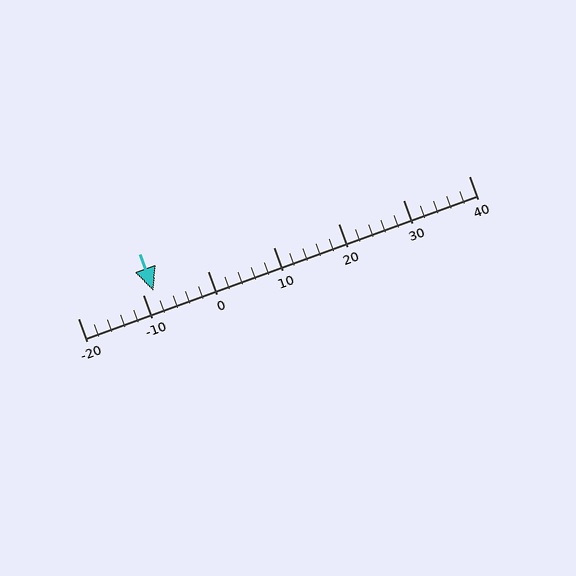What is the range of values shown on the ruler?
The ruler shows values from -20 to 40.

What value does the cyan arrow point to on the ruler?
The cyan arrow points to approximately -8.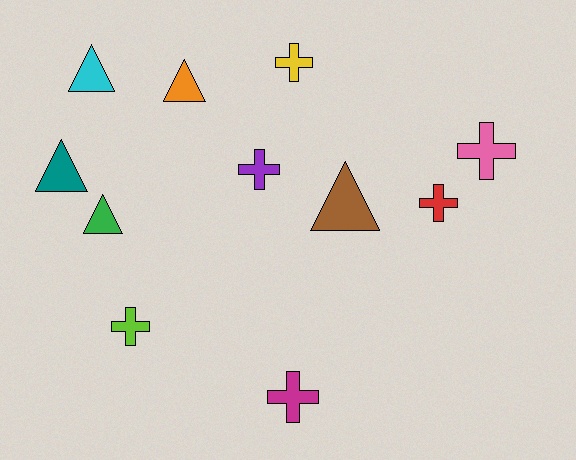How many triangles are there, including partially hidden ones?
There are 5 triangles.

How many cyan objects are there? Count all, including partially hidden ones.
There is 1 cyan object.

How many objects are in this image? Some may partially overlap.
There are 11 objects.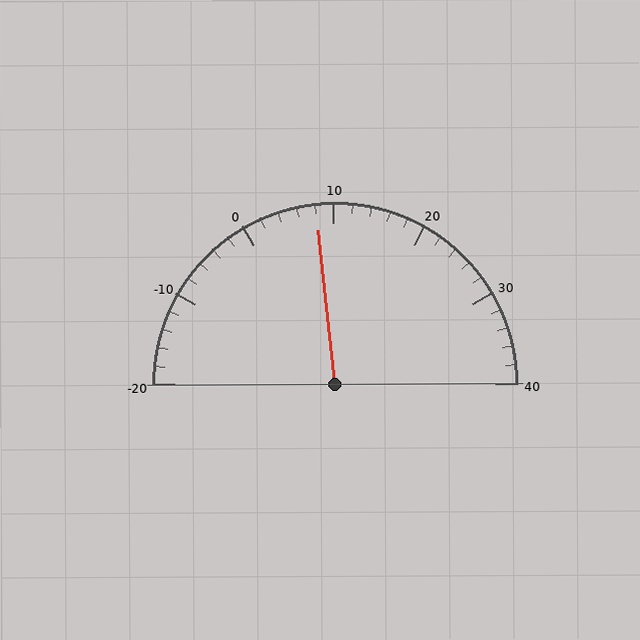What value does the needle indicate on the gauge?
The needle indicates approximately 8.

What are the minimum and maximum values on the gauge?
The gauge ranges from -20 to 40.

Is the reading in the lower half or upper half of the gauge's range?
The reading is in the lower half of the range (-20 to 40).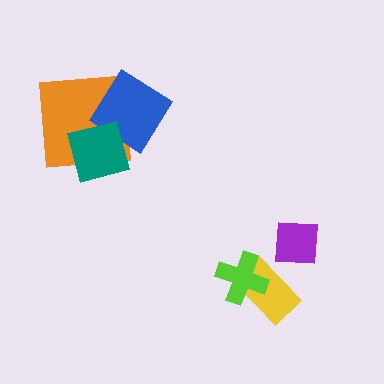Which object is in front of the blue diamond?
The teal square is in front of the blue diamond.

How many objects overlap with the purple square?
0 objects overlap with the purple square.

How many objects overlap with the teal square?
2 objects overlap with the teal square.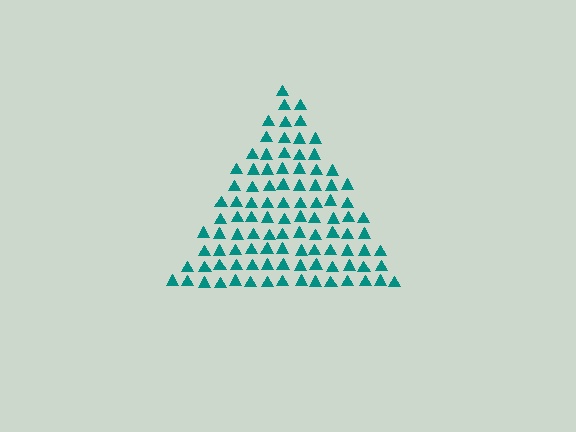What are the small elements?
The small elements are triangles.